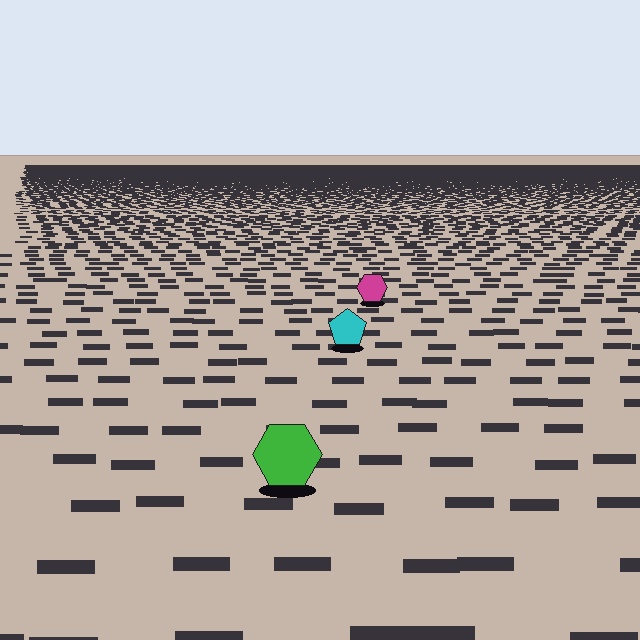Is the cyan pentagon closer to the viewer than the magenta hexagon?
Yes. The cyan pentagon is closer — you can tell from the texture gradient: the ground texture is coarser near it.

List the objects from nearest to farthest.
From nearest to farthest: the green hexagon, the cyan pentagon, the magenta hexagon.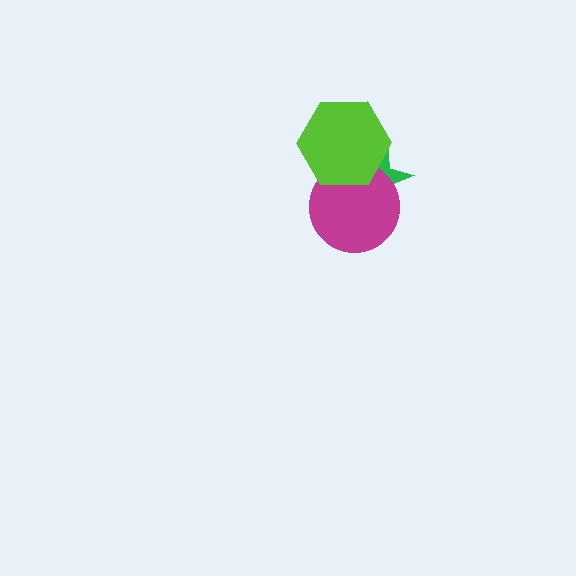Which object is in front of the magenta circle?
The lime hexagon is in front of the magenta circle.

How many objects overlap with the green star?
2 objects overlap with the green star.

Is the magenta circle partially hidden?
Yes, it is partially covered by another shape.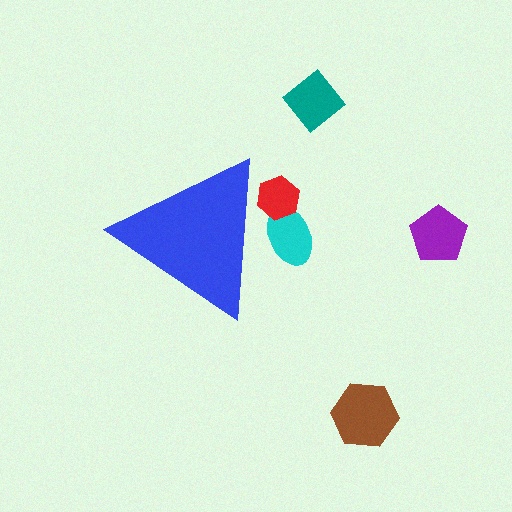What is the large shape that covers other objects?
A blue triangle.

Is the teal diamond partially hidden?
No, the teal diamond is fully visible.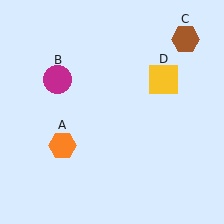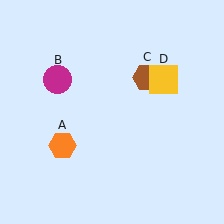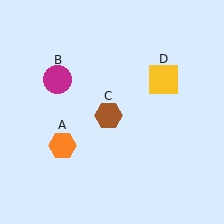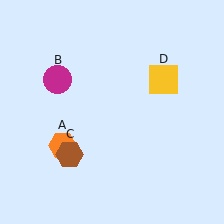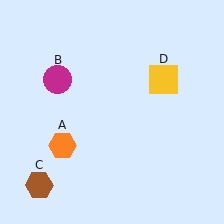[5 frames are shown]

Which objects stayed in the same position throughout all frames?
Orange hexagon (object A) and magenta circle (object B) and yellow square (object D) remained stationary.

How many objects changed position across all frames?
1 object changed position: brown hexagon (object C).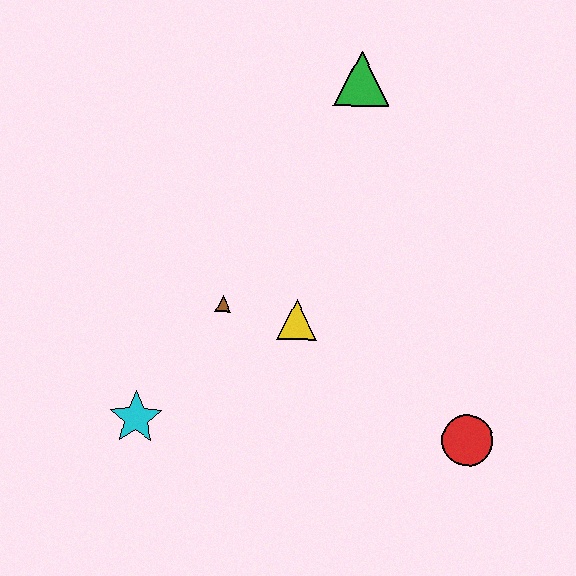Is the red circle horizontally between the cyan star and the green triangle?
No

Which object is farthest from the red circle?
The green triangle is farthest from the red circle.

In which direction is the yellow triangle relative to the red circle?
The yellow triangle is to the left of the red circle.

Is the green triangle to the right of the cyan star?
Yes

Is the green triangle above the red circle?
Yes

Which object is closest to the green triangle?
The yellow triangle is closest to the green triangle.